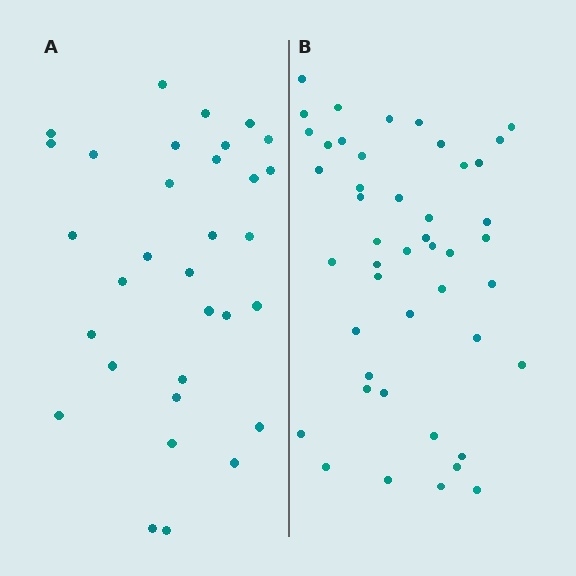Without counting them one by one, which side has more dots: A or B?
Region B (the right region) has more dots.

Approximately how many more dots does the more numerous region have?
Region B has approximately 15 more dots than region A.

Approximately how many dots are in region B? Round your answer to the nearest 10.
About 50 dots. (The exact count is 46, which rounds to 50.)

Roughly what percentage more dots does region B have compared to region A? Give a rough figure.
About 45% more.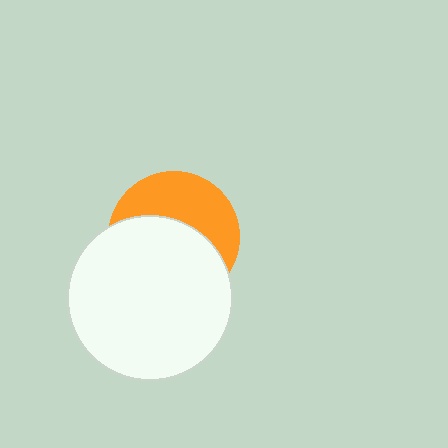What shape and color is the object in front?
The object in front is a white circle.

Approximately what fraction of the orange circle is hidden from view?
Roughly 57% of the orange circle is hidden behind the white circle.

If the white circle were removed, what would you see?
You would see the complete orange circle.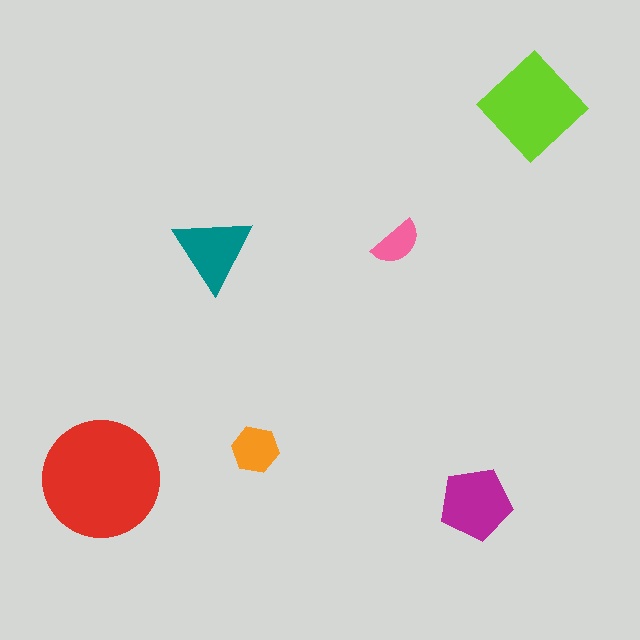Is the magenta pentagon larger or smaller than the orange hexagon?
Larger.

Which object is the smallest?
The pink semicircle.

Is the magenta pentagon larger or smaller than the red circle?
Smaller.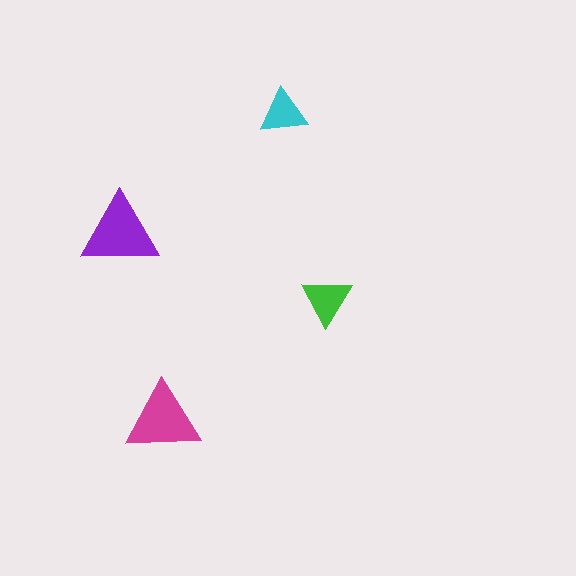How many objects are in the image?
There are 4 objects in the image.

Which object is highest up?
The cyan triangle is topmost.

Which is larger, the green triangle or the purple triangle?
The purple one.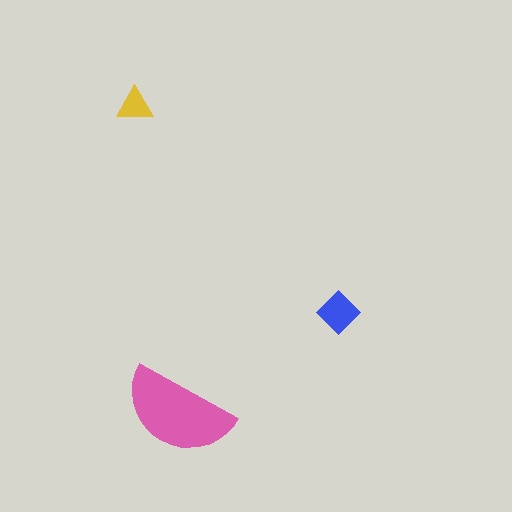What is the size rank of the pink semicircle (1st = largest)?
1st.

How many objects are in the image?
There are 3 objects in the image.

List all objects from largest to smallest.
The pink semicircle, the blue diamond, the yellow triangle.